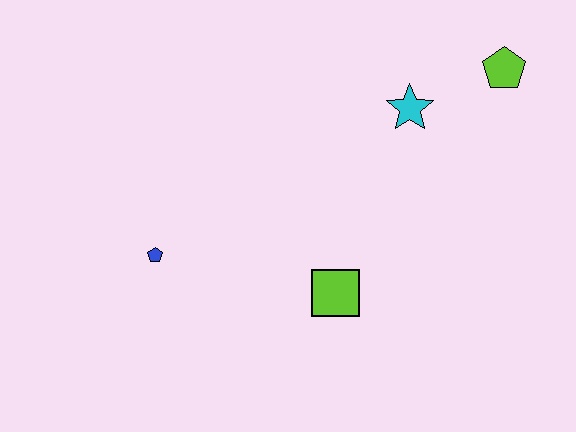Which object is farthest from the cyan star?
The blue pentagon is farthest from the cyan star.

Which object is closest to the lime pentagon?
The cyan star is closest to the lime pentagon.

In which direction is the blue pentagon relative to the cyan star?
The blue pentagon is to the left of the cyan star.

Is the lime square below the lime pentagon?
Yes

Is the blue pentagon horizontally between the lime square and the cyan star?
No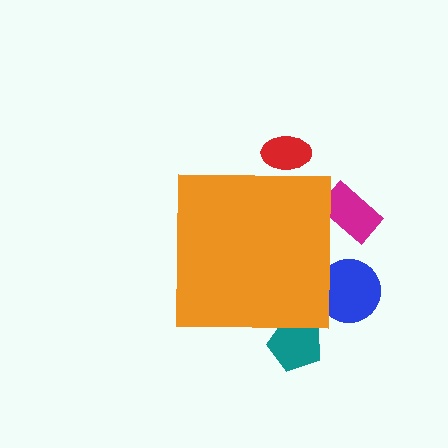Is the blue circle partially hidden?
Yes, the blue circle is partially hidden behind the orange square.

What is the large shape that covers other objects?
An orange square.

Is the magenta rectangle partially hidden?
Yes, the magenta rectangle is partially hidden behind the orange square.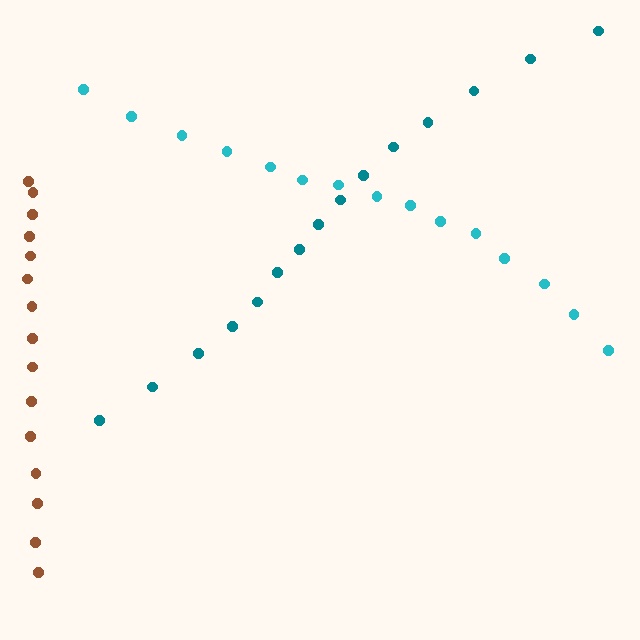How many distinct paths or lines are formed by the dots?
There are 3 distinct paths.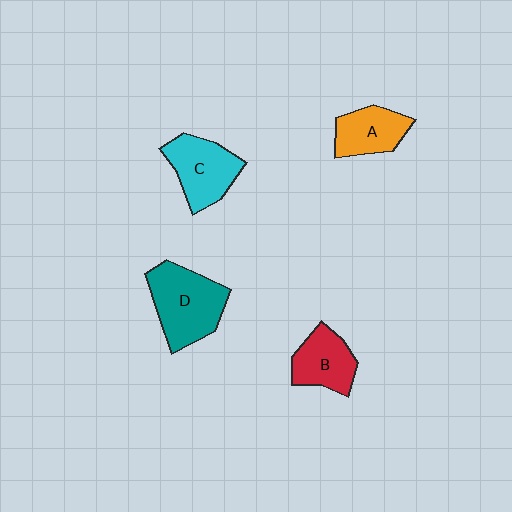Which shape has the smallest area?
Shape A (orange).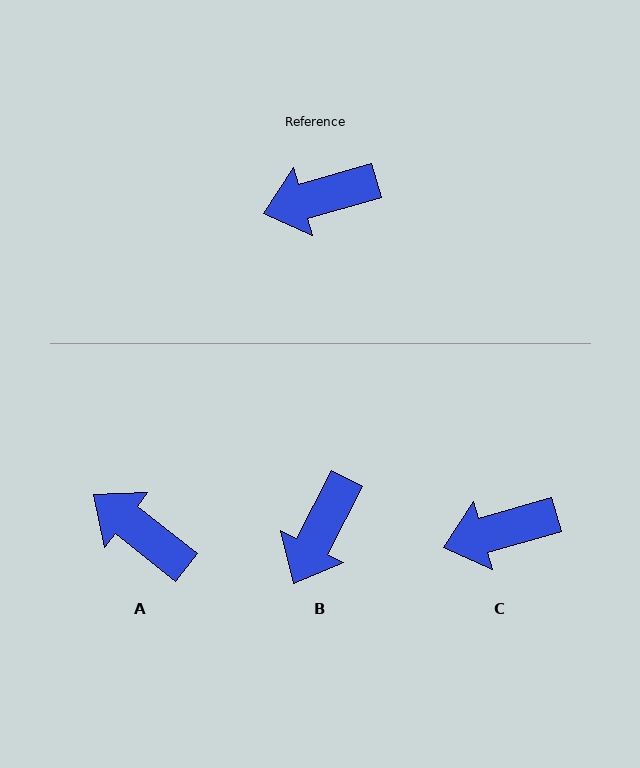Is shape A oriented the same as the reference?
No, it is off by about 54 degrees.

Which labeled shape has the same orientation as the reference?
C.